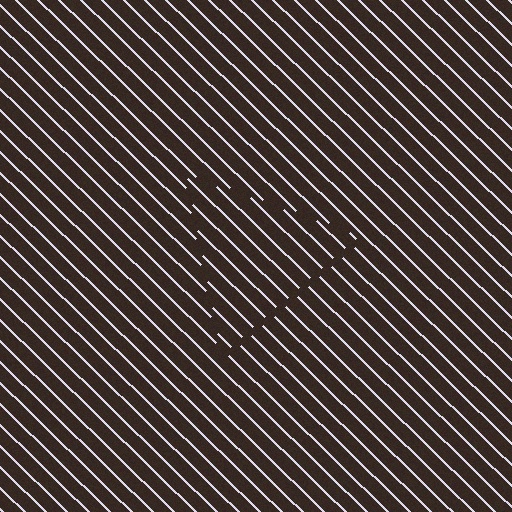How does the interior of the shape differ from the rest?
The interior of the shape contains the same grating, shifted by half a period — the contour is defined by the phase discontinuity where line-ends from the inner and outer gratings abut.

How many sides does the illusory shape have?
3 sides — the line-ends trace a triangle.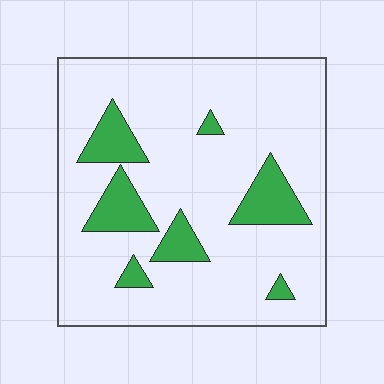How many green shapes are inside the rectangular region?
7.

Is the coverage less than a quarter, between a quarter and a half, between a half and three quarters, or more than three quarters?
Less than a quarter.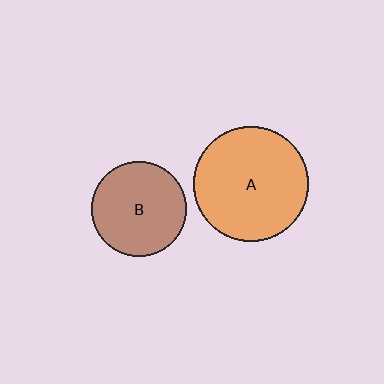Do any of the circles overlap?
No, none of the circles overlap.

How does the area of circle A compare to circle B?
Approximately 1.5 times.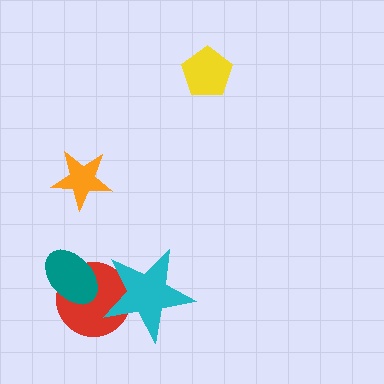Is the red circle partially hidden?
Yes, it is partially covered by another shape.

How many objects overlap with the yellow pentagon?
0 objects overlap with the yellow pentagon.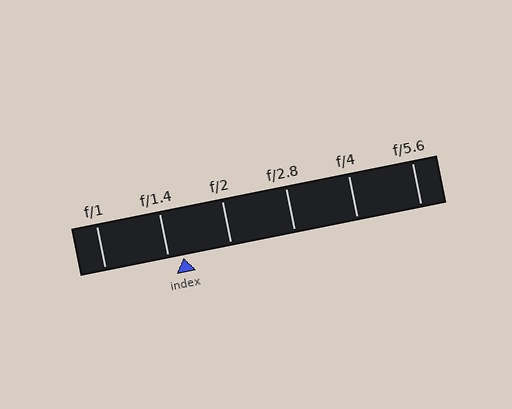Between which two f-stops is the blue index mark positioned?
The index mark is between f/1.4 and f/2.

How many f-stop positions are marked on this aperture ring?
There are 6 f-stop positions marked.